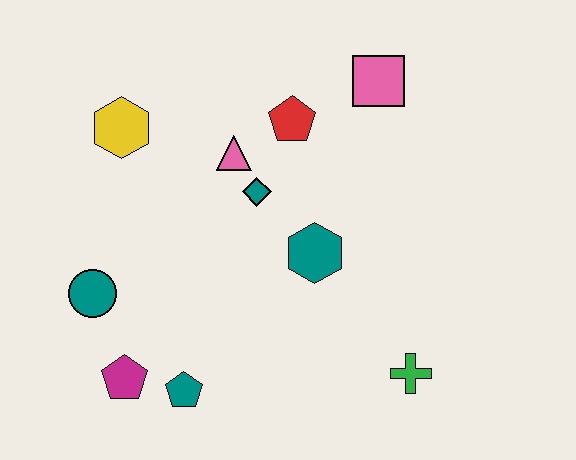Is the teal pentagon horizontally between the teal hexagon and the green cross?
No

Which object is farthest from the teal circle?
The pink square is farthest from the teal circle.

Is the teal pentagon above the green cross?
No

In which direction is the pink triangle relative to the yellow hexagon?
The pink triangle is to the right of the yellow hexagon.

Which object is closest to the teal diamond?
The pink triangle is closest to the teal diamond.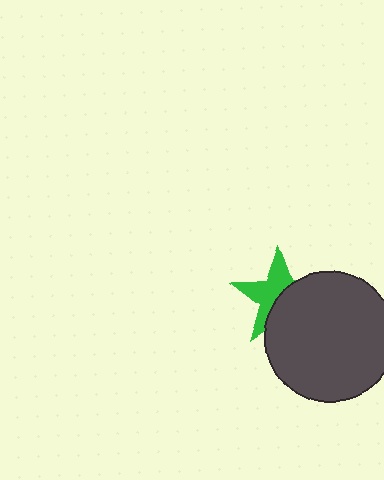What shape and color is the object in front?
The object in front is a dark gray circle.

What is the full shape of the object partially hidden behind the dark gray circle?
The partially hidden object is a green star.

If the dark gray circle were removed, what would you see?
You would see the complete green star.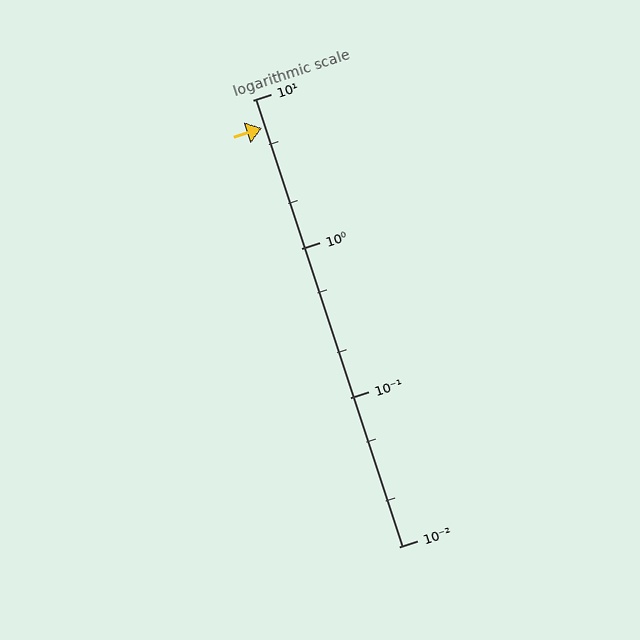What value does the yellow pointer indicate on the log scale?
The pointer indicates approximately 6.5.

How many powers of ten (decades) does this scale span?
The scale spans 3 decades, from 0.01 to 10.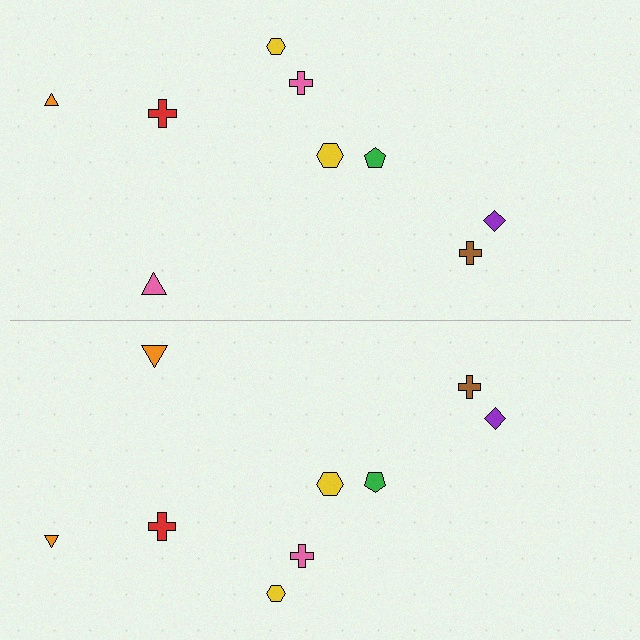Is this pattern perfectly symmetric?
No, the pattern is not perfectly symmetric. The orange triangle on the bottom side breaks the symmetry — its mirror counterpart is pink.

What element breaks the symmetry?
The orange triangle on the bottom side breaks the symmetry — its mirror counterpart is pink.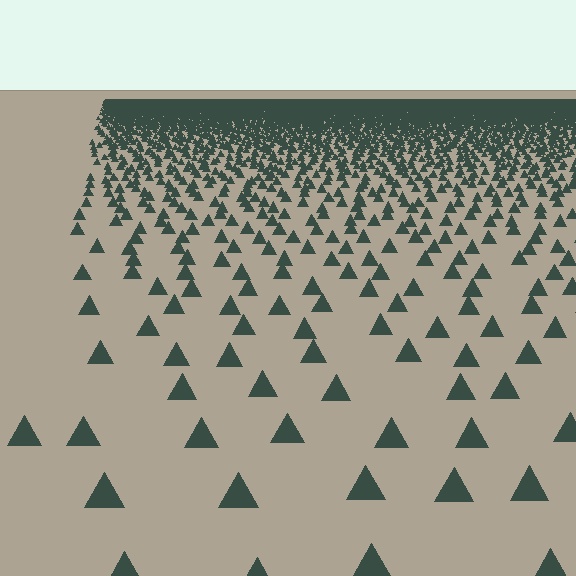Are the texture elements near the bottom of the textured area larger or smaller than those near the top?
Larger. Near the bottom, elements are closer to the viewer and appear at a bigger on-screen size.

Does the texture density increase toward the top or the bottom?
Density increases toward the top.